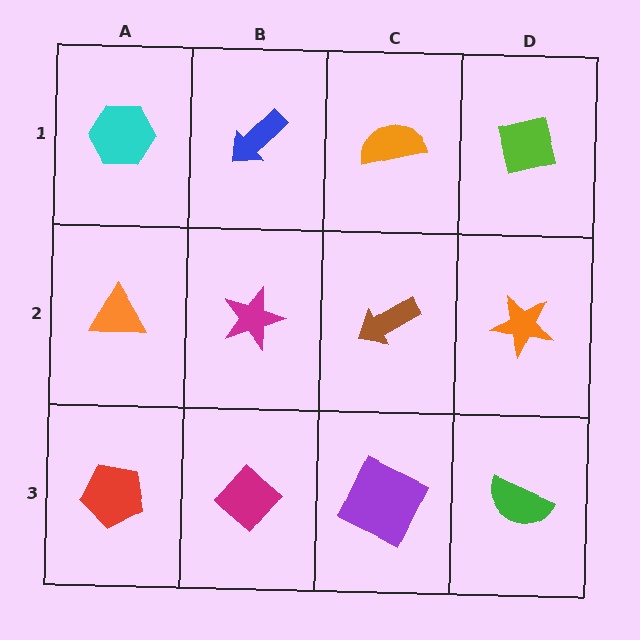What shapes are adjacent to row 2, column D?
A lime square (row 1, column D), a green semicircle (row 3, column D), a brown arrow (row 2, column C).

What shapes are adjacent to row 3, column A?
An orange triangle (row 2, column A), a magenta diamond (row 3, column B).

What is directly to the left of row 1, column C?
A blue arrow.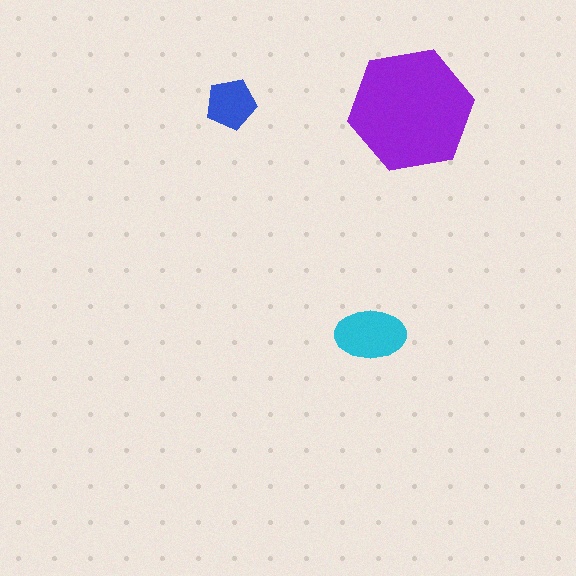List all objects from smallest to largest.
The blue pentagon, the cyan ellipse, the purple hexagon.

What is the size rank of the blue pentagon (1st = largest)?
3rd.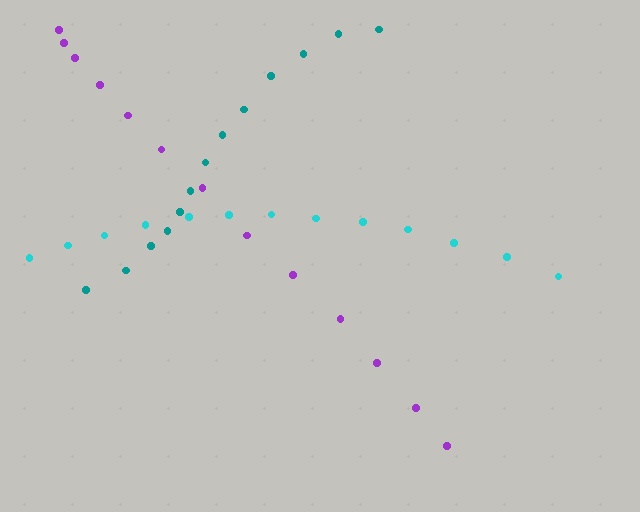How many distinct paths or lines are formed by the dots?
There are 3 distinct paths.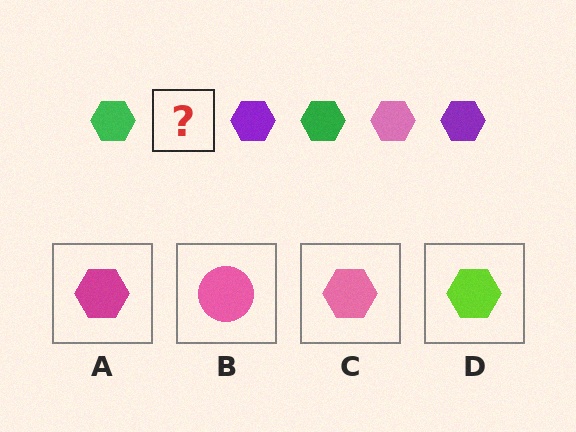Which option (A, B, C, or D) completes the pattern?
C.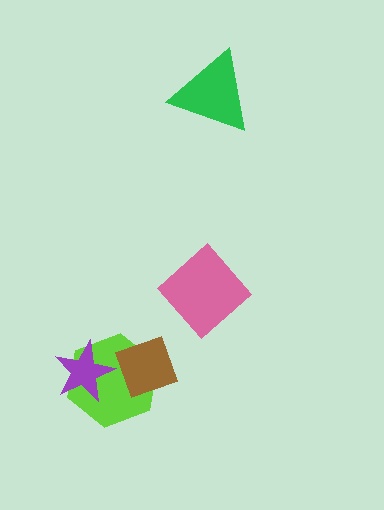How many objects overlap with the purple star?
1 object overlaps with the purple star.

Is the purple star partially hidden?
No, no other shape covers it.